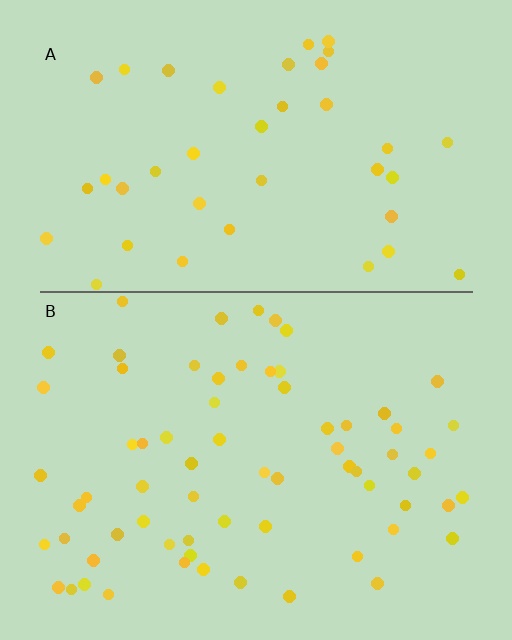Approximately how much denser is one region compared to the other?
Approximately 1.7× — region B over region A.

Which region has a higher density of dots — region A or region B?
B (the bottom).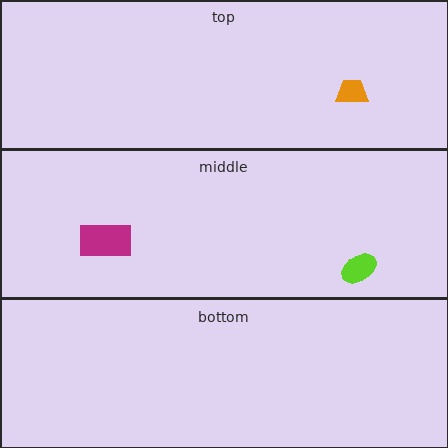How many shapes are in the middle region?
2.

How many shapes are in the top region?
1.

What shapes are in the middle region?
The lime ellipse, the magenta rectangle.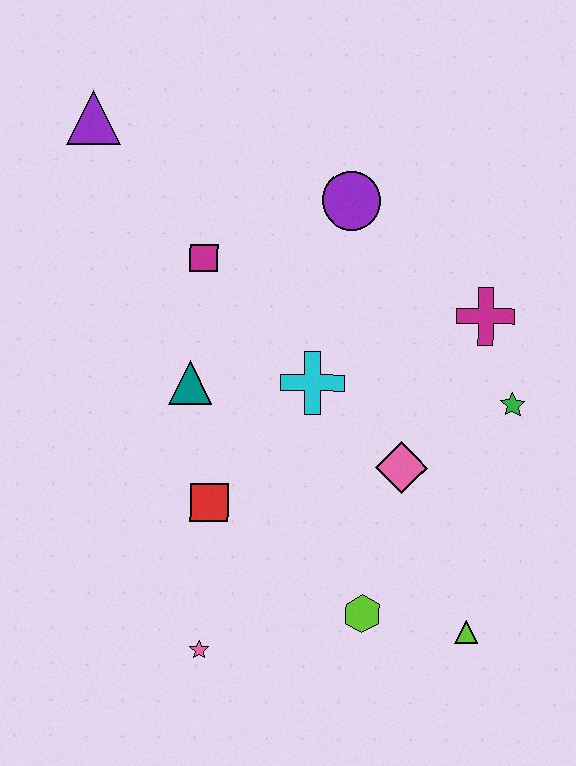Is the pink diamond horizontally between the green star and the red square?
Yes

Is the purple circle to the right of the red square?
Yes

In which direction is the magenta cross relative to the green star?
The magenta cross is above the green star.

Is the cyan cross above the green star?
Yes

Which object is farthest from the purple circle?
The pink star is farthest from the purple circle.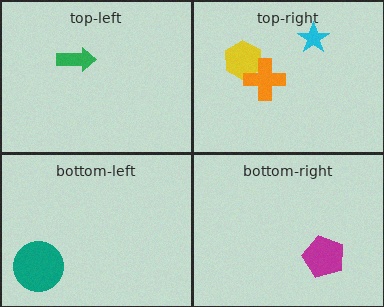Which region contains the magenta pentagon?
The bottom-right region.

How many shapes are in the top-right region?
3.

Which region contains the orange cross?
The top-right region.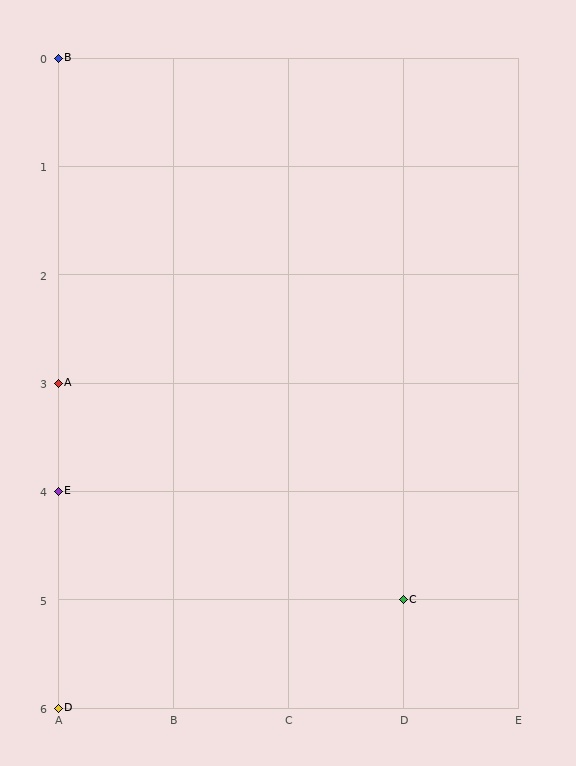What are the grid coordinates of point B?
Point B is at grid coordinates (A, 0).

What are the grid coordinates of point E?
Point E is at grid coordinates (A, 4).